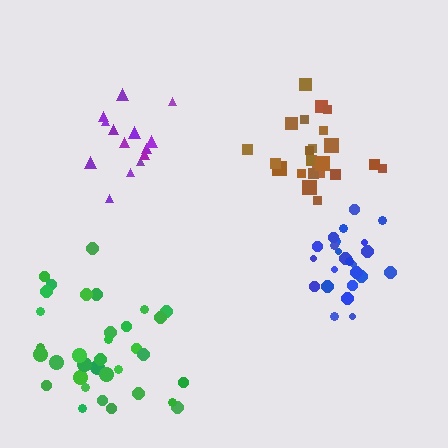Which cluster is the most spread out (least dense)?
Brown.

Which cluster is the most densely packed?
Blue.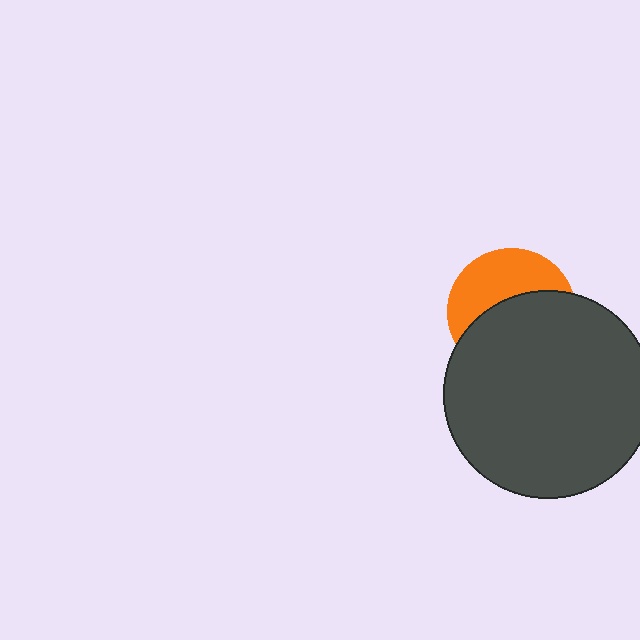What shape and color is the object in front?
The object in front is a dark gray circle.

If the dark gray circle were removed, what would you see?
You would see the complete orange circle.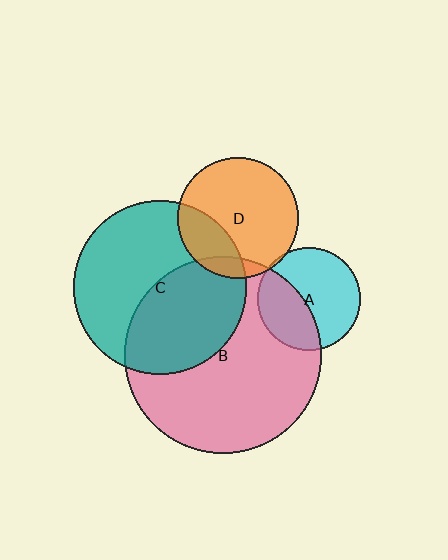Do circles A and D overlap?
Yes.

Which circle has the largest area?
Circle B (pink).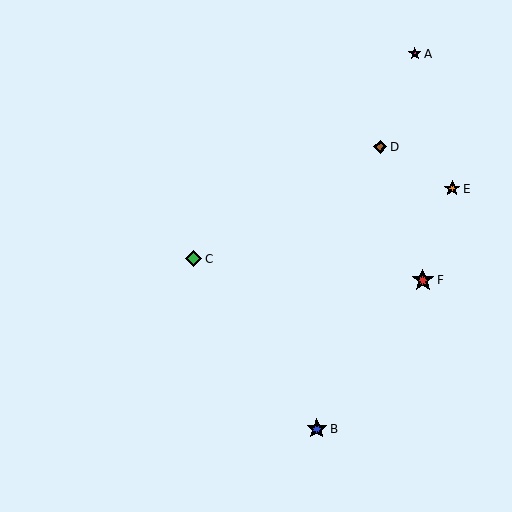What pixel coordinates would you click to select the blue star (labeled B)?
Click at (317, 429) to select the blue star B.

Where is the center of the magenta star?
The center of the magenta star is at (415, 54).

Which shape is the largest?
The red star (labeled F) is the largest.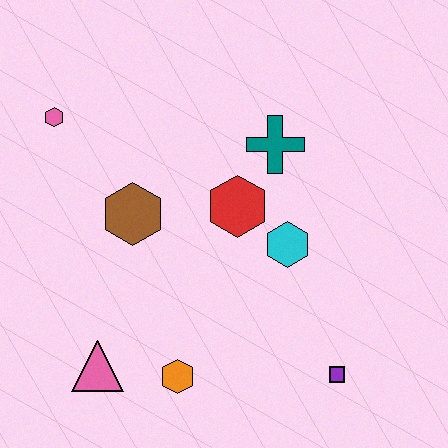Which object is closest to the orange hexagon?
The pink triangle is closest to the orange hexagon.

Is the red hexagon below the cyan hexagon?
No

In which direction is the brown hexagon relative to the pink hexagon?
The brown hexagon is below the pink hexagon.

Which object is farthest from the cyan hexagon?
The pink hexagon is farthest from the cyan hexagon.